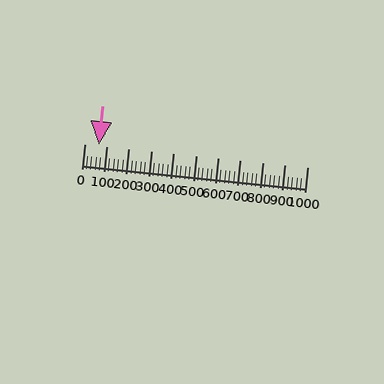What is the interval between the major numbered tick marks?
The major tick marks are spaced 100 units apart.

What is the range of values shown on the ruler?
The ruler shows values from 0 to 1000.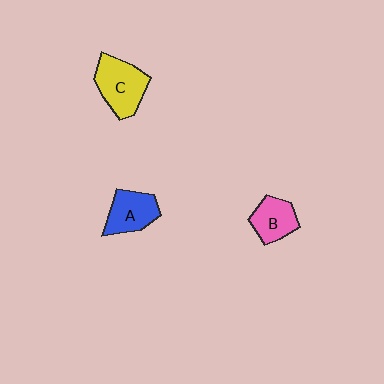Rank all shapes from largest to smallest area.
From largest to smallest: C (yellow), A (blue), B (pink).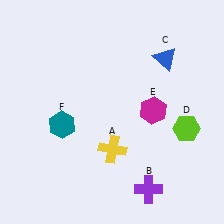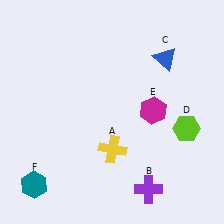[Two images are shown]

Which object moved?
The teal hexagon (F) moved down.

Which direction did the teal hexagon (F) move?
The teal hexagon (F) moved down.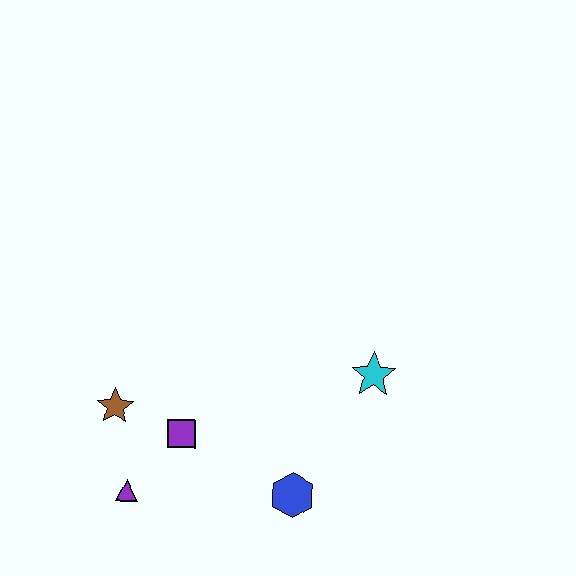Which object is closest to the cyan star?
The blue hexagon is closest to the cyan star.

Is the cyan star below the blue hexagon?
No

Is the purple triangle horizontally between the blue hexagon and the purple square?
No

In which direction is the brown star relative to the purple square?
The brown star is to the left of the purple square.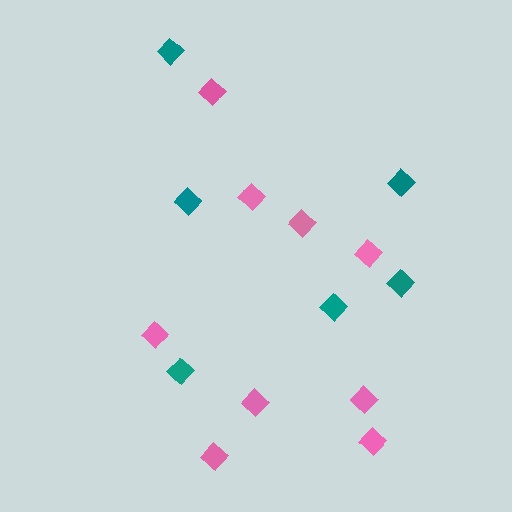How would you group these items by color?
There are 2 groups: one group of pink diamonds (9) and one group of teal diamonds (6).